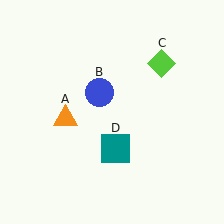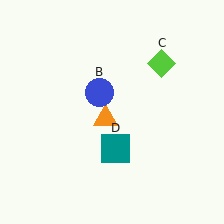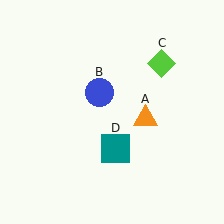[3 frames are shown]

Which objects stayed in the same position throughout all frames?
Blue circle (object B) and lime diamond (object C) and teal square (object D) remained stationary.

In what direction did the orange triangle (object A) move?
The orange triangle (object A) moved right.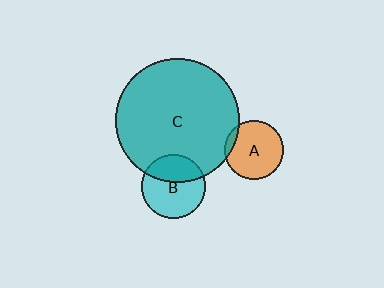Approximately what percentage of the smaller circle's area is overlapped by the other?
Approximately 10%.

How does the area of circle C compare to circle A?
Approximately 4.4 times.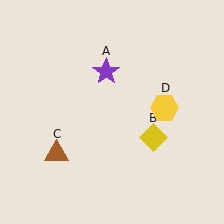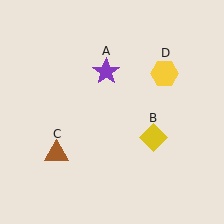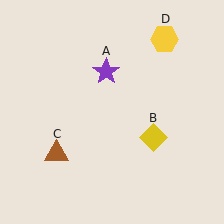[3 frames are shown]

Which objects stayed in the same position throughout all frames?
Purple star (object A) and yellow diamond (object B) and brown triangle (object C) remained stationary.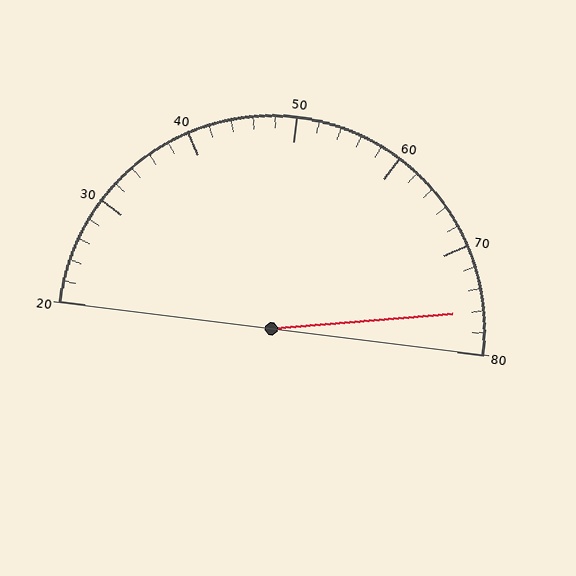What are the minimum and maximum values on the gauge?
The gauge ranges from 20 to 80.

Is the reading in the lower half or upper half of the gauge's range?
The reading is in the upper half of the range (20 to 80).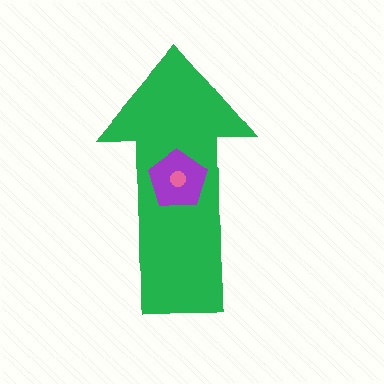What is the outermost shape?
The green arrow.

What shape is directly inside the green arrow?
The purple pentagon.